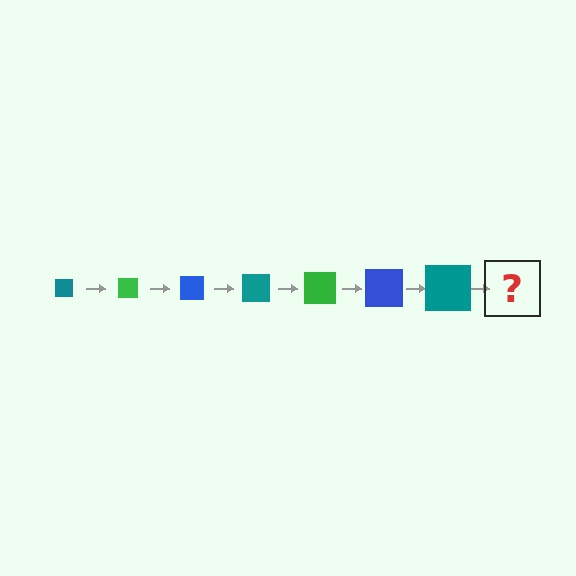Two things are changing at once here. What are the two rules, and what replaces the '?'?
The two rules are that the square grows larger each step and the color cycles through teal, green, and blue. The '?' should be a green square, larger than the previous one.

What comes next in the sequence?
The next element should be a green square, larger than the previous one.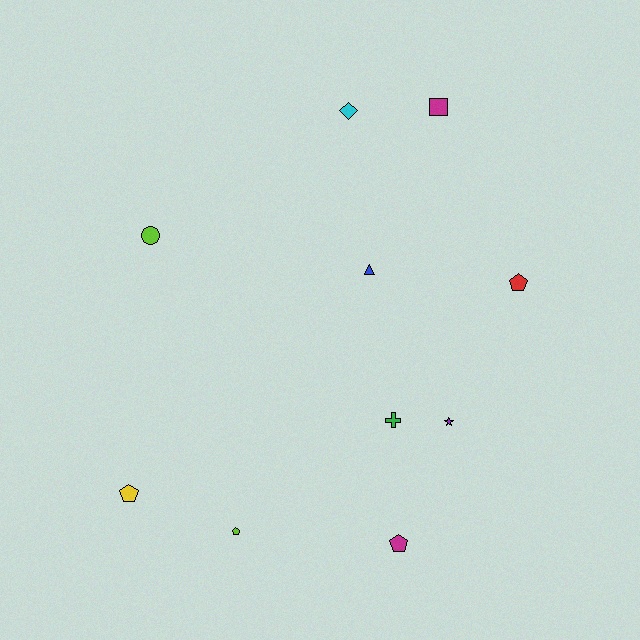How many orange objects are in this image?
There are no orange objects.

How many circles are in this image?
There is 1 circle.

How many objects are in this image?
There are 10 objects.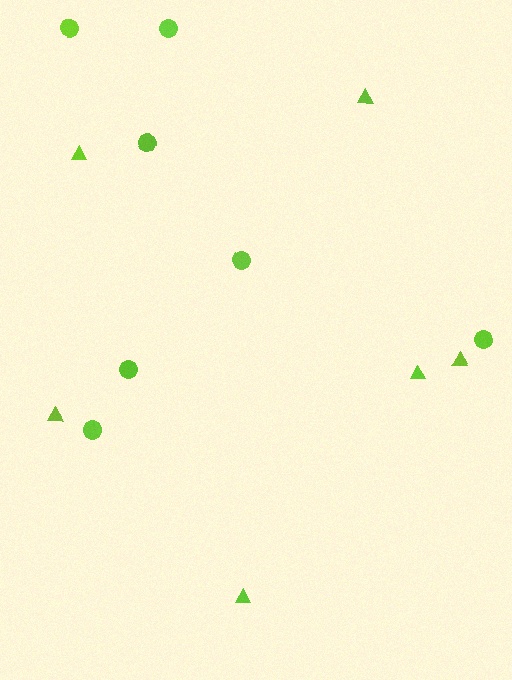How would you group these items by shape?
There are 2 groups: one group of triangles (6) and one group of circles (7).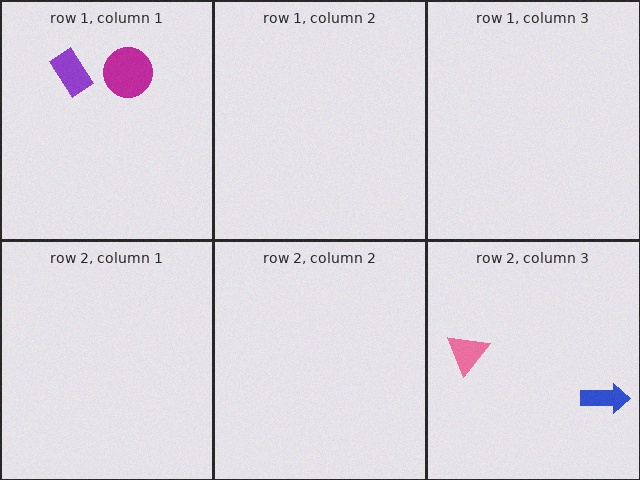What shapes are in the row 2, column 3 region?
The blue arrow, the pink triangle.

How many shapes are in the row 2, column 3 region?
2.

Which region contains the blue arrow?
The row 2, column 3 region.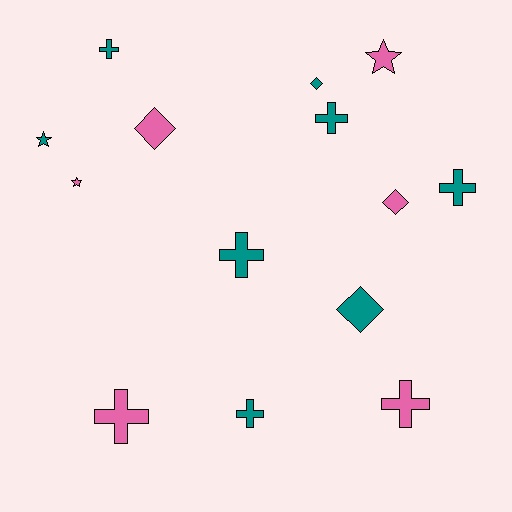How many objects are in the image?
There are 14 objects.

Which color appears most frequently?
Teal, with 8 objects.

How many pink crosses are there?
There are 2 pink crosses.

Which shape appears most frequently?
Cross, with 7 objects.